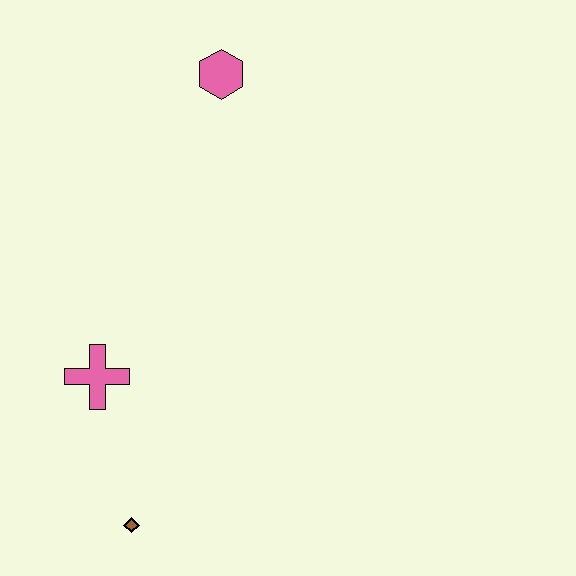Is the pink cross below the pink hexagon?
Yes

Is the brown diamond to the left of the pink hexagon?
Yes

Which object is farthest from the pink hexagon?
The brown diamond is farthest from the pink hexagon.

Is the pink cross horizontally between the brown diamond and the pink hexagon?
No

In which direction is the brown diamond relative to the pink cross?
The brown diamond is below the pink cross.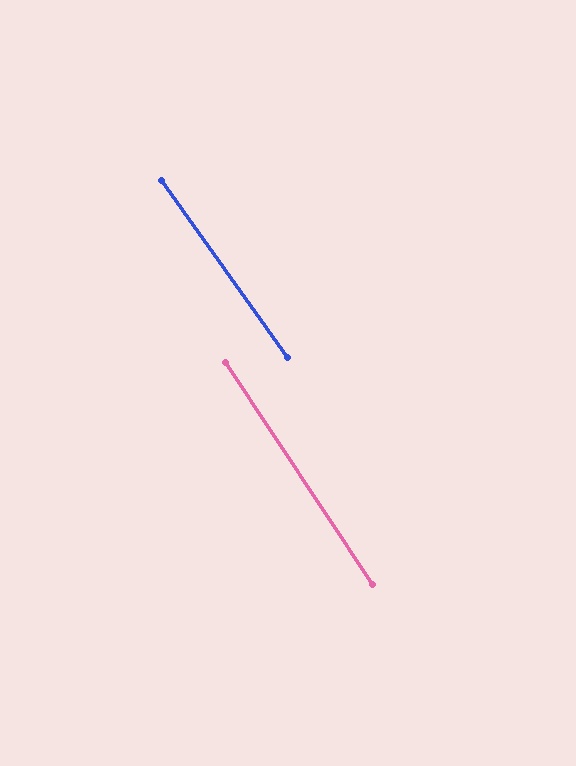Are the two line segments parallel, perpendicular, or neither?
Parallel — their directions differ by only 2.0°.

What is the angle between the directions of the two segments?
Approximately 2 degrees.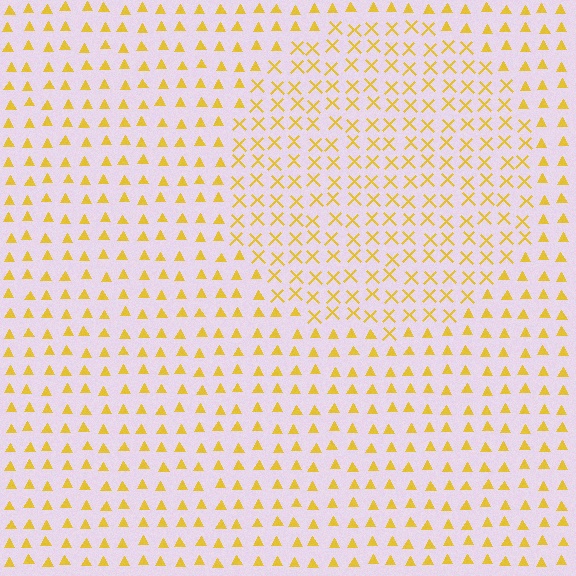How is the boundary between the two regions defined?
The boundary is defined by a change in element shape: X marks inside vs. triangles outside. All elements share the same color and spacing.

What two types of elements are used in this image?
The image uses X marks inside the circle region and triangles outside it.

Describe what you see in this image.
The image is filled with small yellow elements arranged in a uniform grid. A circle-shaped region contains X marks, while the surrounding area contains triangles. The boundary is defined purely by the change in element shape.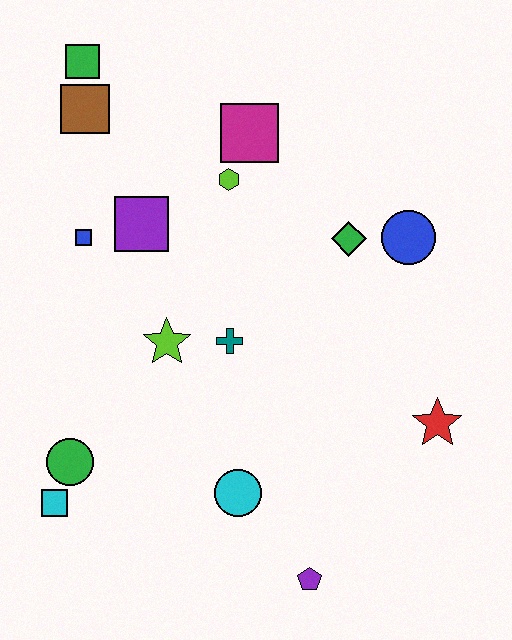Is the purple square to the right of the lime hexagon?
No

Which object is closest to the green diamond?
The blue circle is closest to the green diamond.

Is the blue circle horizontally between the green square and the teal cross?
No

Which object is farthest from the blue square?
The purple pentagon is farthest from the blue square.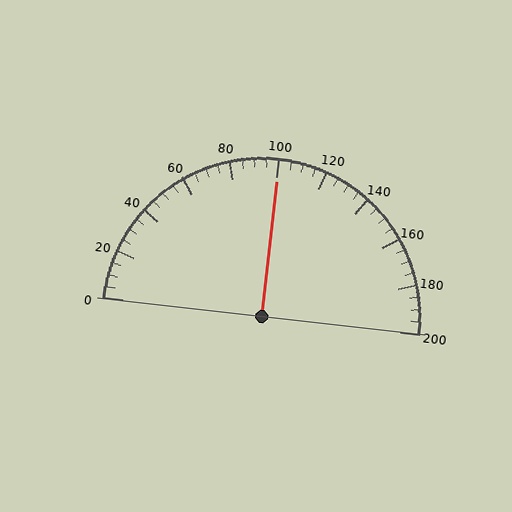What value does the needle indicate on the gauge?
The needle indicates approximately 100.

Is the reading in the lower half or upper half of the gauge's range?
The reading is in the upper half of the range (0 to 200).